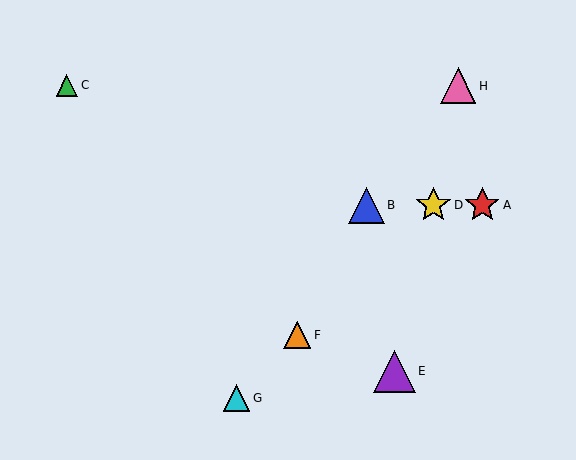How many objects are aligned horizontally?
3 objects (A, B, D) are aligned horizontally.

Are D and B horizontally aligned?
Yes, both are at y≈205.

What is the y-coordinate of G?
Object G is at y≈398.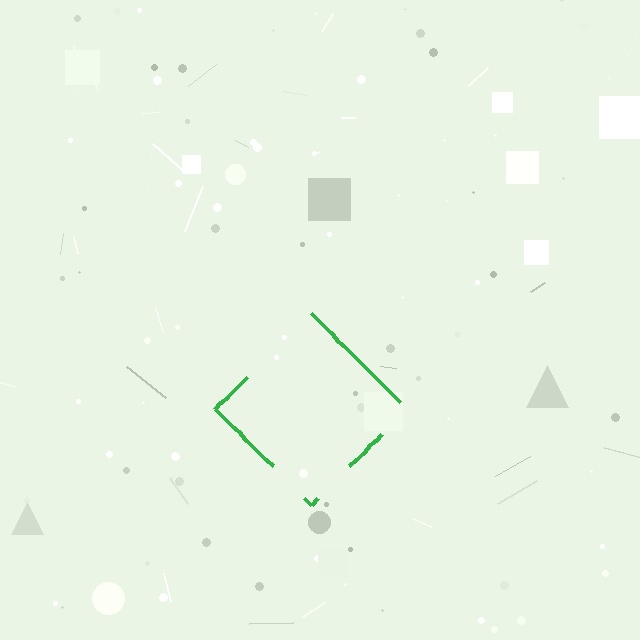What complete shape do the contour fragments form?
The contour fragments form a diamond.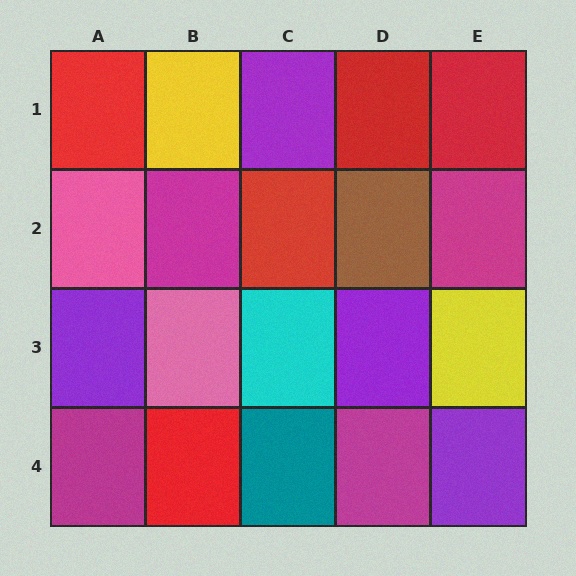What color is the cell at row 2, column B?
Magenta.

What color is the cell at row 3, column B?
Pink.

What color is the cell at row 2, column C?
Red.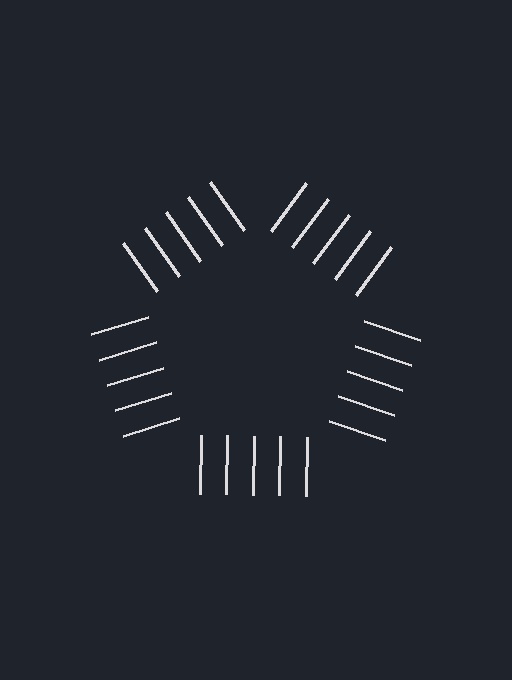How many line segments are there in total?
25 — 5 along each of the 5 edges.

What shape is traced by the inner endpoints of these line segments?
An illusory pentagon — the line segments terminate on its edges but no continuous stroke is drawn.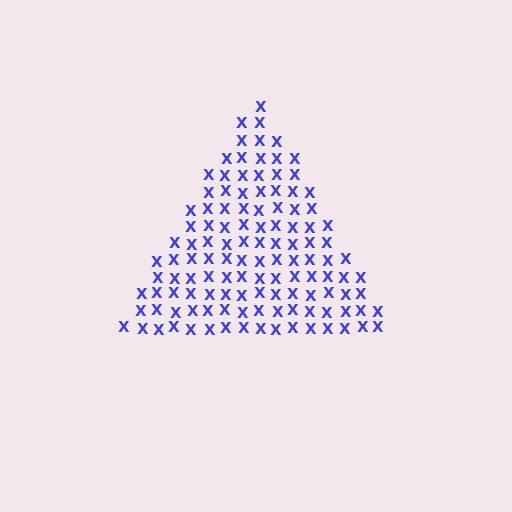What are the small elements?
The small elements are letter X's.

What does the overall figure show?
The overall figure shows a triangle.